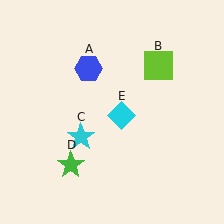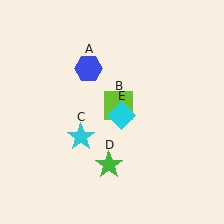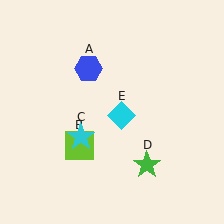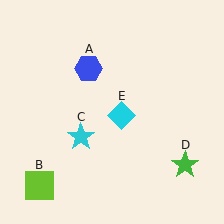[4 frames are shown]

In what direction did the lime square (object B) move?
The lime square (object B) moved down and to the left.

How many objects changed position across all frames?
2 objects changed position: lime square (object B), green star (object D).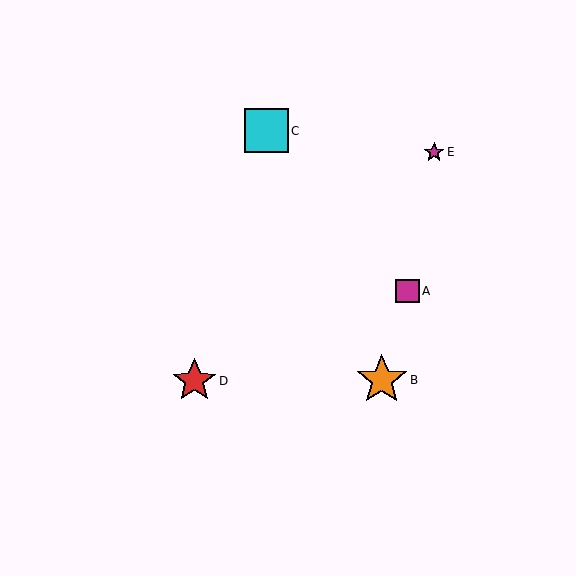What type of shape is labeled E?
Shape E is a magenta star.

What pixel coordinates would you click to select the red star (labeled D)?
Click at (194, 381) to select the red star D.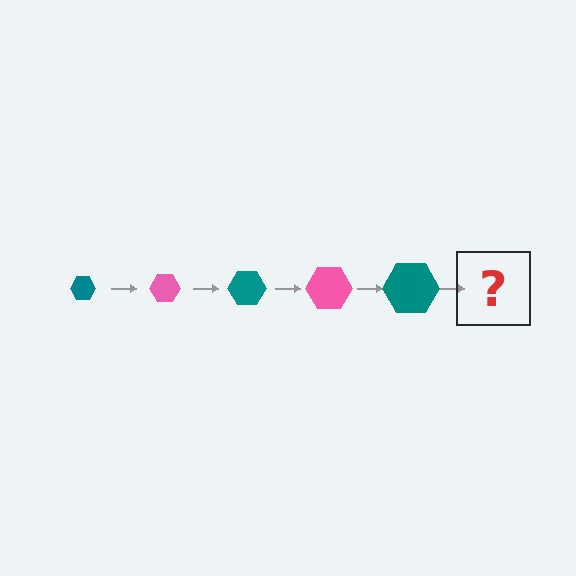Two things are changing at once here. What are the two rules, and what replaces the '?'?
The two rules are that the hexagon grows larger each step and the color cycles through teal and pink. The '?' should be a pink hexagon, larger than the previous one.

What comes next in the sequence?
The next element should be a pink hexagon, larger than the previous one.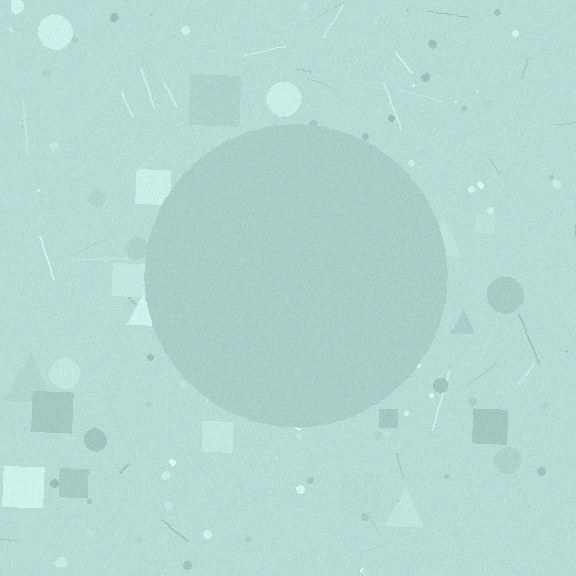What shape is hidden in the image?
A circle is hidden in the image.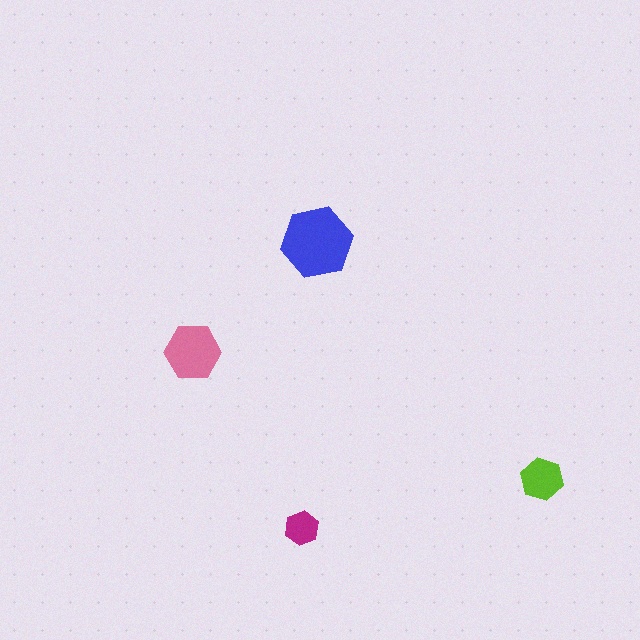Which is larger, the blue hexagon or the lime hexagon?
The blue one.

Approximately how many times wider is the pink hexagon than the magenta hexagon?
About 1.5 times wider.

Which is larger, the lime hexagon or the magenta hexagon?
The lime one.